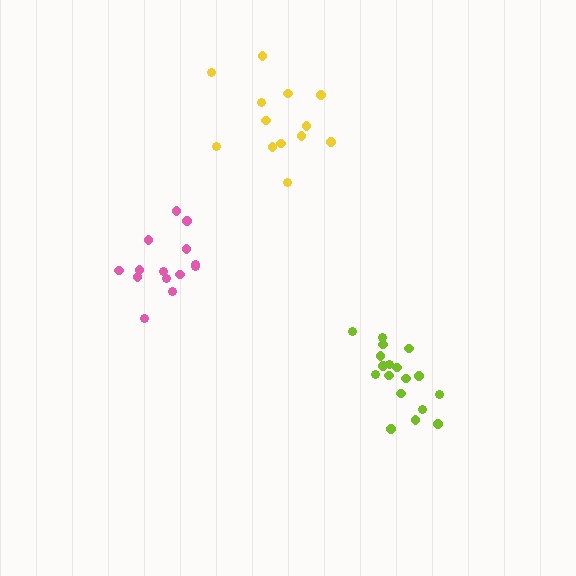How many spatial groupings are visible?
There are 3 spatial groupings.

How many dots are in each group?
Group 1: 13 dots, Group 2: 18 dots, Group 3: 14 dots (45 total).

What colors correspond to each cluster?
The clusters are colored: yellow, lime, pink.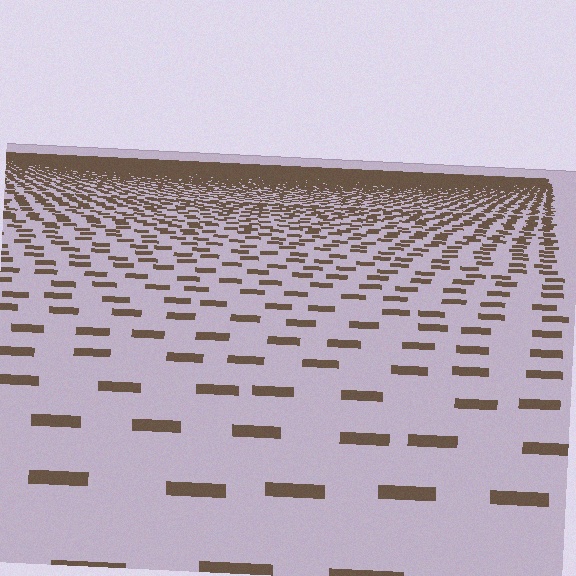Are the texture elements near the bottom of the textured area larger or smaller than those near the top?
Larger. Near the bottom, elements are closer to the viewer and appear at a bigger on-screen size.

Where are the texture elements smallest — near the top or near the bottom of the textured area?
Near the top.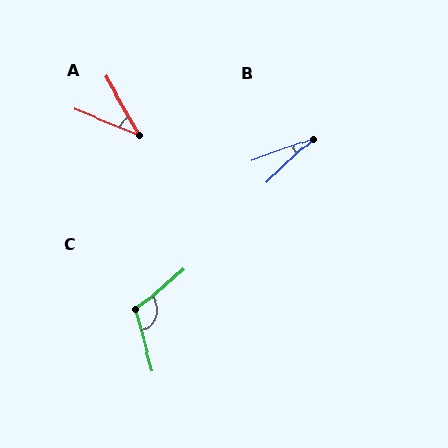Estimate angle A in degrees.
Approximately 38 degrees.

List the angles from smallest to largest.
B (24°), A (38°), C (115°).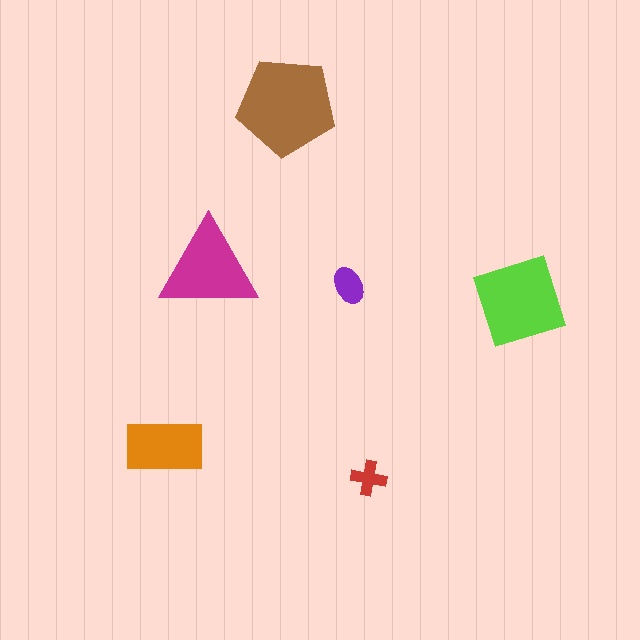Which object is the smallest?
The red cross.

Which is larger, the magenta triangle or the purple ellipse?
The magenta triangle.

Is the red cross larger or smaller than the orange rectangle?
Smaller.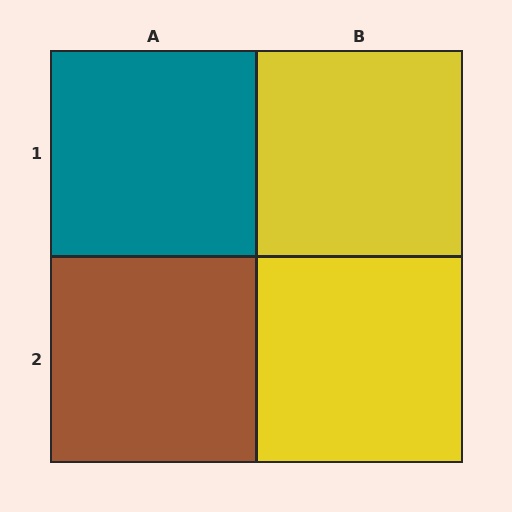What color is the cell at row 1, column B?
Yellow.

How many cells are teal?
1 cell is teal.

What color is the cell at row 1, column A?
Teal.